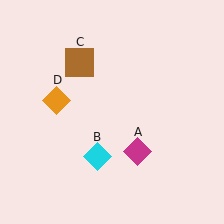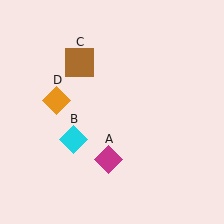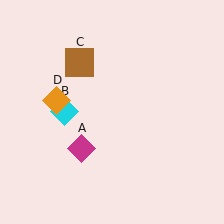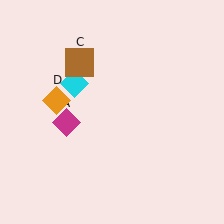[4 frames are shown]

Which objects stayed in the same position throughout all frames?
Brown square (object C) and orange diamond (object D) remained stationary.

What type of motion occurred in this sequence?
The magenta diamond (object A), cyan diamond (object B) rotated clockwise around the center of the scene.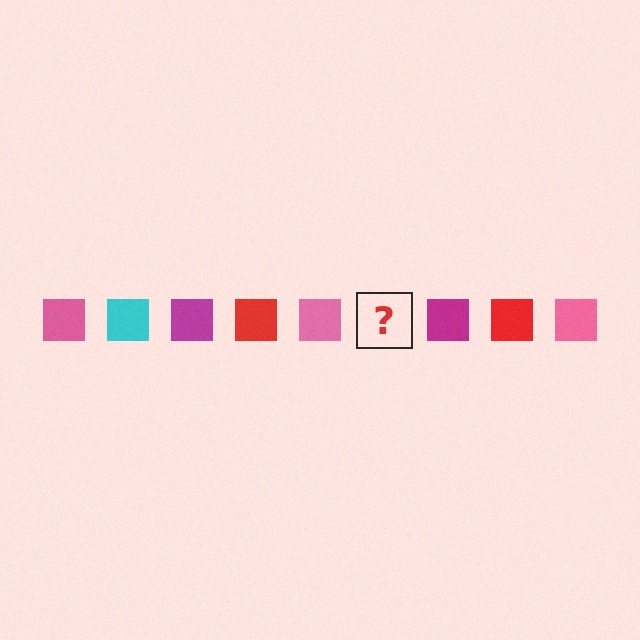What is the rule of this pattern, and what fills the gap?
The rule is that the pattern cycles through pink, cyan, magenta, red squares. The gap should be filled with a cyan square.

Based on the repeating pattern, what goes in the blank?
The blank should be a cyan square.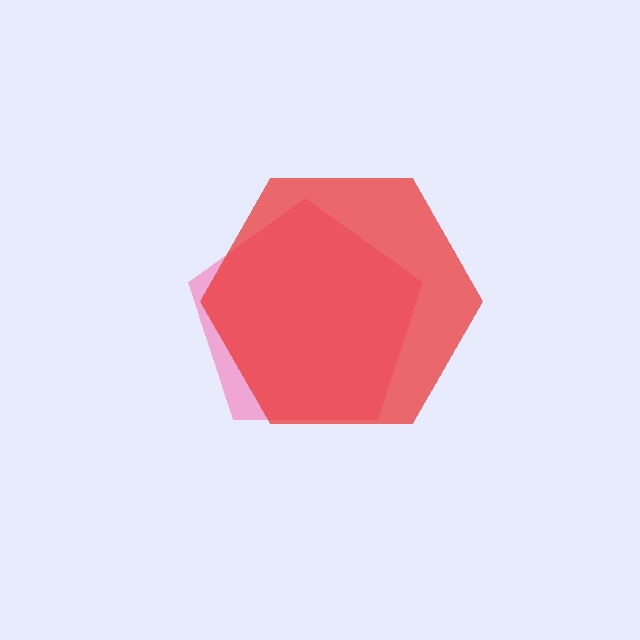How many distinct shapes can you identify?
There are 2 distinct shapes: a pink pentagon, a red hexagon.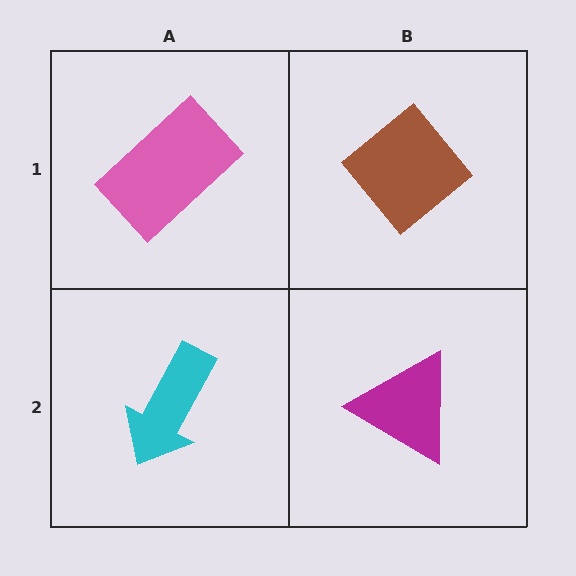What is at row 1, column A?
A pink rectangle.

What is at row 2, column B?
A magenta triangle.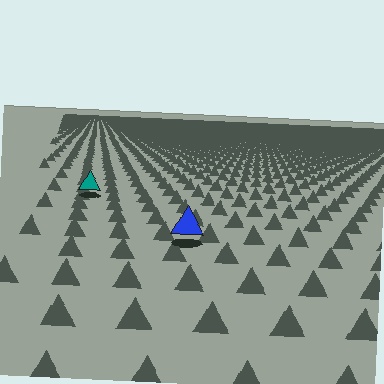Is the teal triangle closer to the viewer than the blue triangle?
No. The blue triangle is closer — you can tell from the texture gradient: the ground texture is coarser near it.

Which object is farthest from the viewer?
The teal triangle is farthest from the viewer. It appears smaller and the ground texture around it is denser.